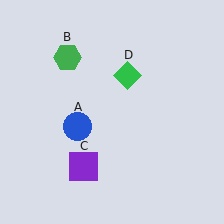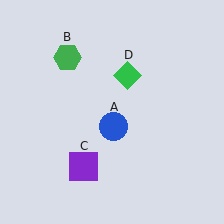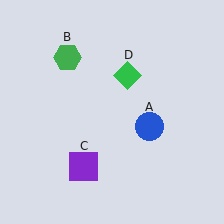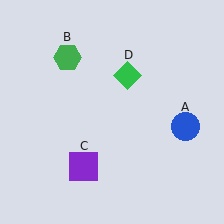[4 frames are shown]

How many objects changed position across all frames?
1 object changed position: blue circle (object A).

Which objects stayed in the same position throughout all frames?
Green hexagon (object B) and purple square (object C) and green diamond (object D) remained stationary.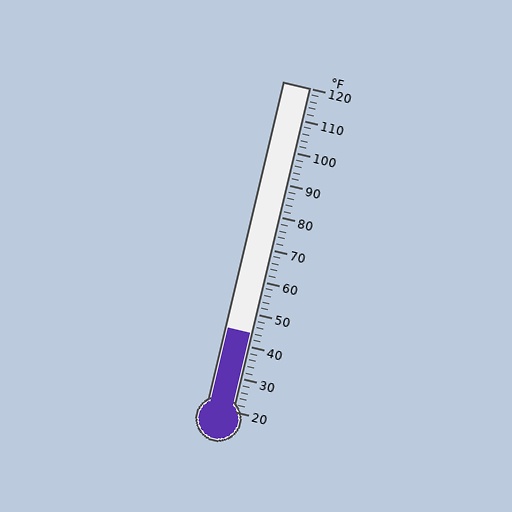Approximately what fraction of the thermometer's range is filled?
The thermometer is filled to approximately 25% of its range.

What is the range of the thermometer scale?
The thermometer scale ranges from 20°F to 120°F.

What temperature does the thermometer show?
The thermometer shows approximately 44°F.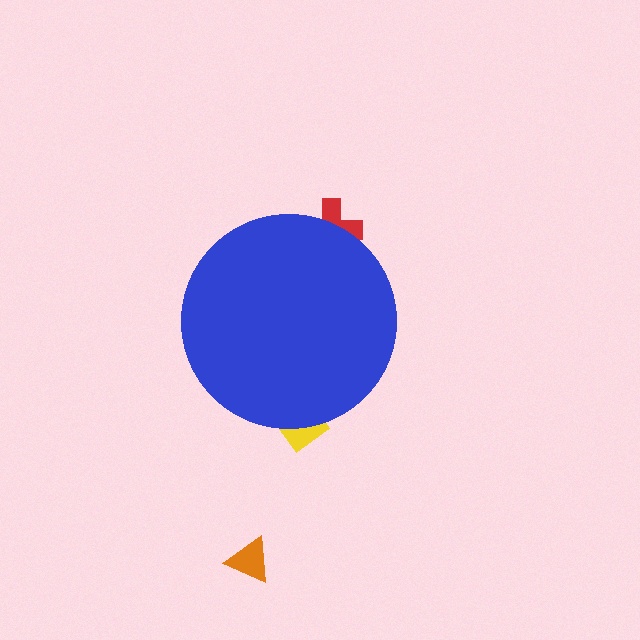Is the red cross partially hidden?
Yes, the red cross is partially hidden behind the blue circle.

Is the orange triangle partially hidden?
No, the orange triangle is fully visible.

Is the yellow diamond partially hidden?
Yes, the yellow diamond is partially hidden behind the blue circle.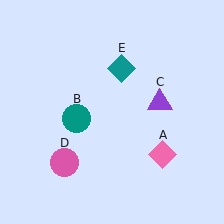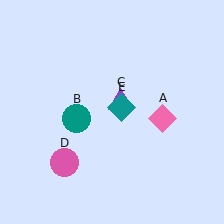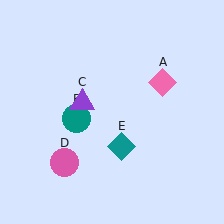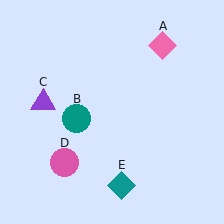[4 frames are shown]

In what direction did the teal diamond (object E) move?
The teal diamond (object E) moved down.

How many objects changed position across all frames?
3 objects changed position: pink diamond (object A), purple triangle (object C), teal diamond (object E).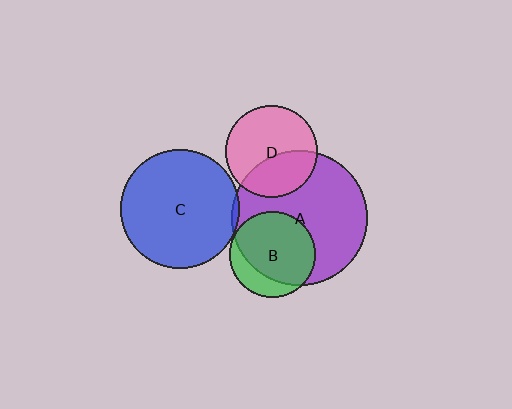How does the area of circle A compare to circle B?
Approximately 2.5 times.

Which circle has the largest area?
Circle A (purple).